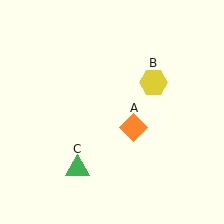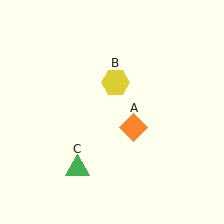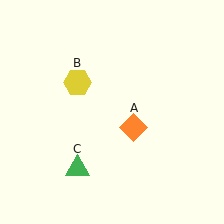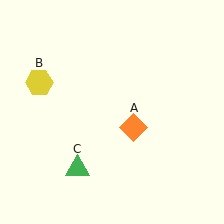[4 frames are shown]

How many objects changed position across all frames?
1 object changed position: yellow hexagon (object B).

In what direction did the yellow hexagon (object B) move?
The yellow hexagon (object B) moved left.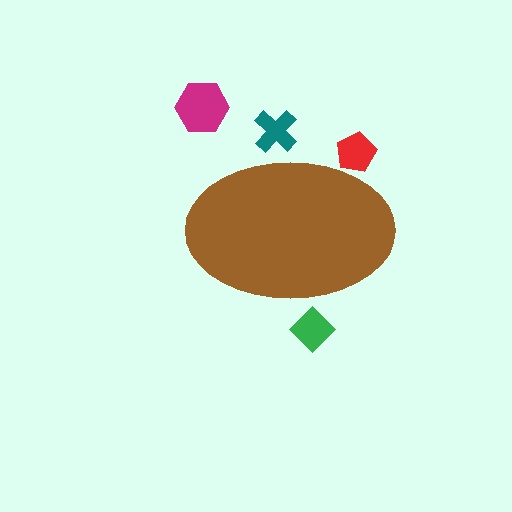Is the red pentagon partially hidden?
Yes, the red pentagon is partially hidden behind the brown ellipse.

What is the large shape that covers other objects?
A brown ellipse.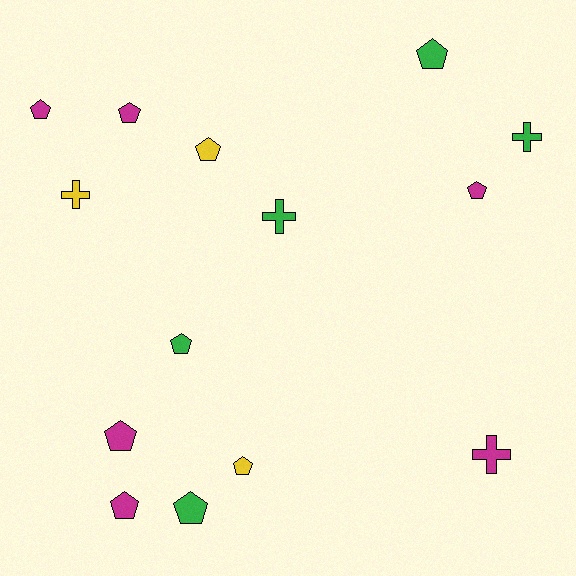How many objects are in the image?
There are 14 objects.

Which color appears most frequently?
Magenta, with 6 objects.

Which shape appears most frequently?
Pentagon, with 10 objects.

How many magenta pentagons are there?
There are 5 magenta pentagons.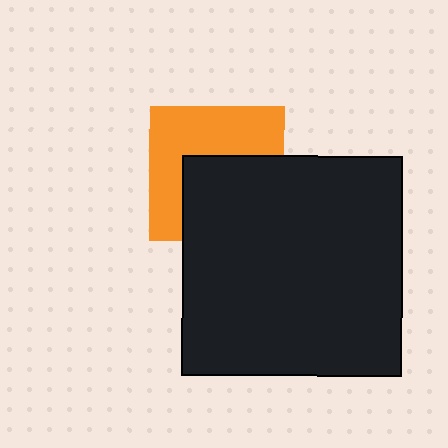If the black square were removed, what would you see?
You would see the complete orange square.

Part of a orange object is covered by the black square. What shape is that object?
It is a square.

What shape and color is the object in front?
The object in front is a black square.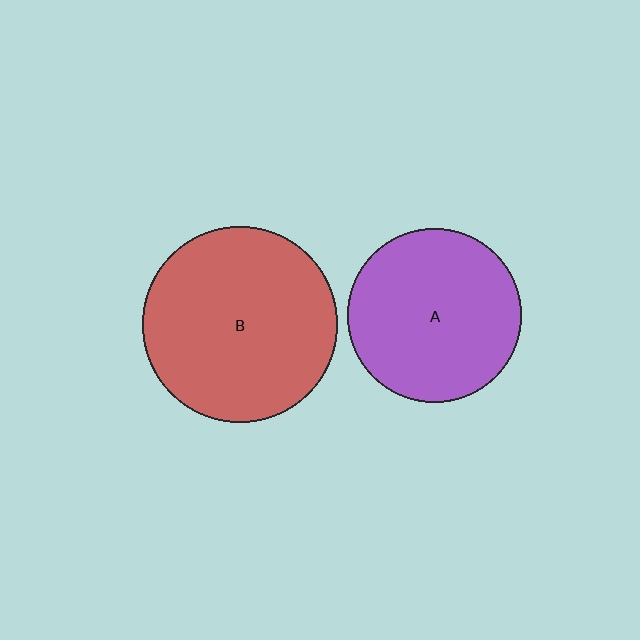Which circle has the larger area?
Circle B (red).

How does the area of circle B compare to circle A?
Approximately 1.3 times.